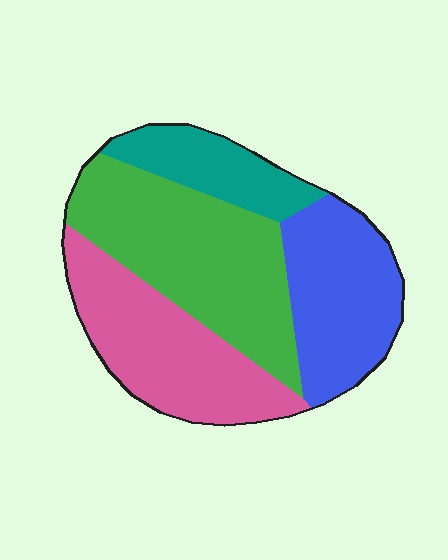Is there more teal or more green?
Green.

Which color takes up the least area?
Teal, at roughly 15%.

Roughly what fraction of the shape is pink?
Pink takes up between a sixth and a third of the shape.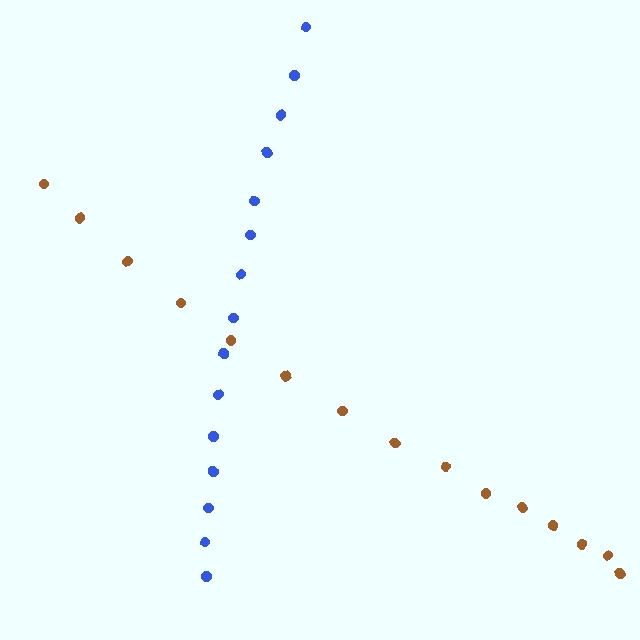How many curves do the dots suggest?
There are 2 distinct paths.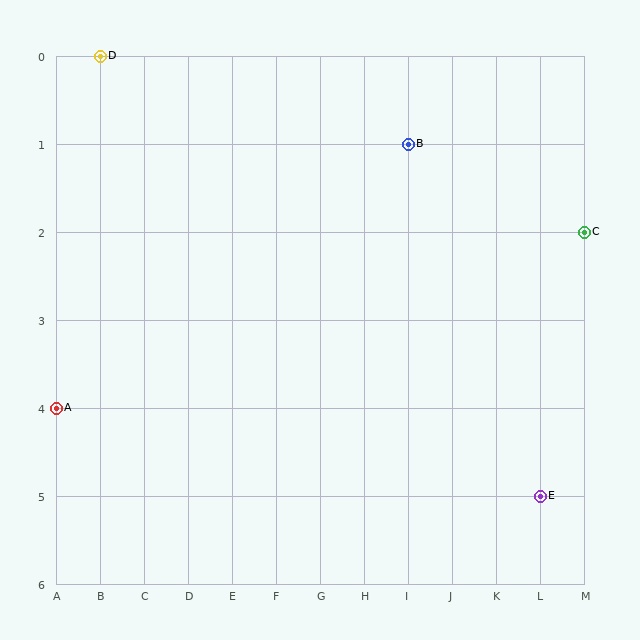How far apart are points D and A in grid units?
Points D and A are 1 column and 4 rows apart (about 4.1 grid units diagonally).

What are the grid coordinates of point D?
Point D is at grid coordinates (B, 0).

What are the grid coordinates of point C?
Point C is at grid coordinates (M, 2).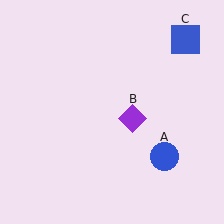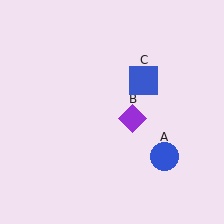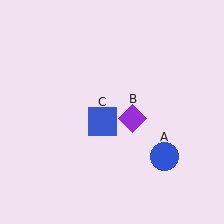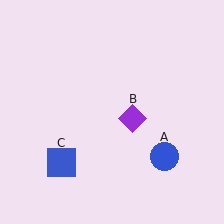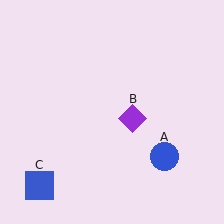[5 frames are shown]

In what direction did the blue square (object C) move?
The blue square (object C) moved down and to the left.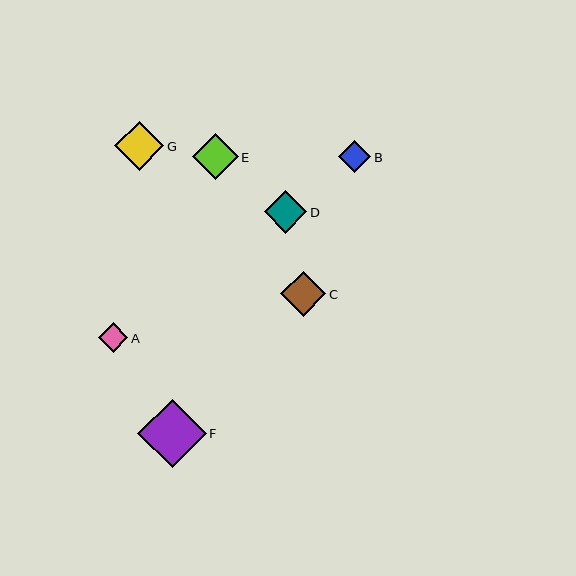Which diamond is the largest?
Diamond F is the largest with a size of approximately 68 pixels.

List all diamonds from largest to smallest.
From largest to smallest: F, G, E, C, D, B, A.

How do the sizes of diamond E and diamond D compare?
Diamond E and diamond D are approximately the same size.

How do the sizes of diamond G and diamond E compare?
Diamond G and diamond E are approximately the same size.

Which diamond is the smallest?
Diamond A is the smallest with a size of approximately 30 pixels.